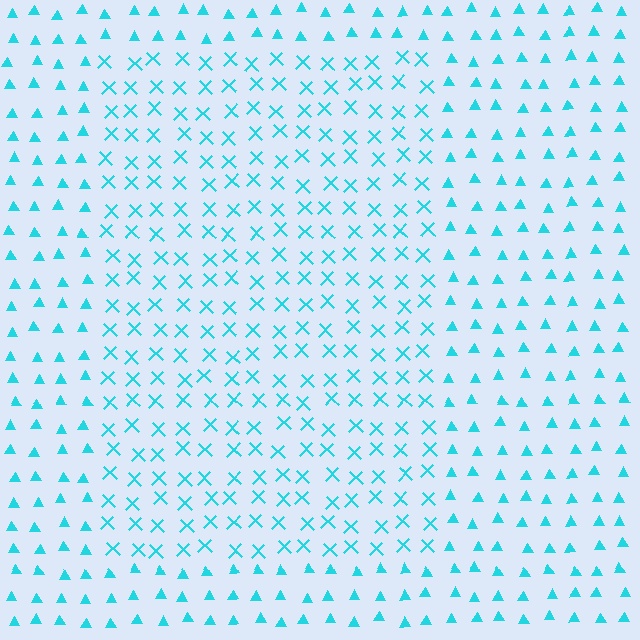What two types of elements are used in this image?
The image uses X marks inside the rectangle region and triangles outside it.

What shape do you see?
I see a rectangle.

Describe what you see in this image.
The image is filled with small cyan elements arranged in a uniform grid. A rectangle-shaped region contains X marks, while the surrounding area contains triangles. The boundary is defined purely by the change in element shape.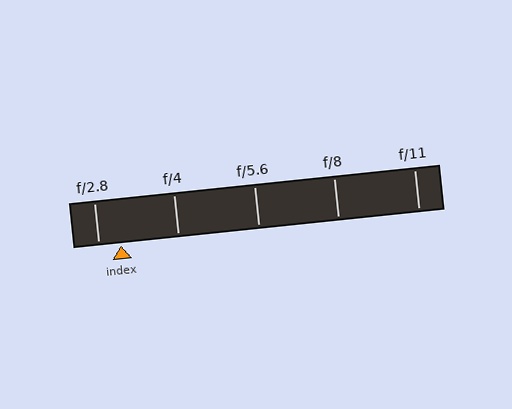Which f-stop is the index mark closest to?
The index mark is closest to f/2.8.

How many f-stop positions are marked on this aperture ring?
There are 5 f-stop positions marked.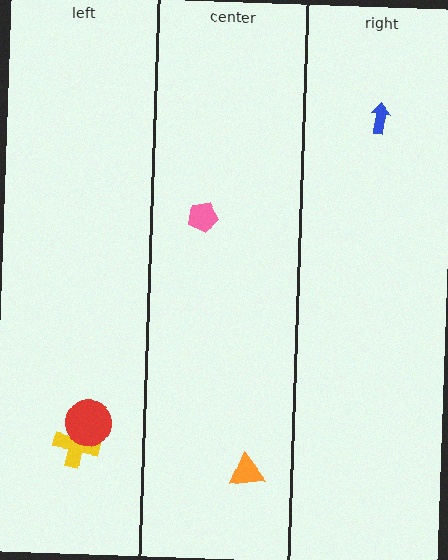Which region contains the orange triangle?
The center region.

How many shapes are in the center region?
2.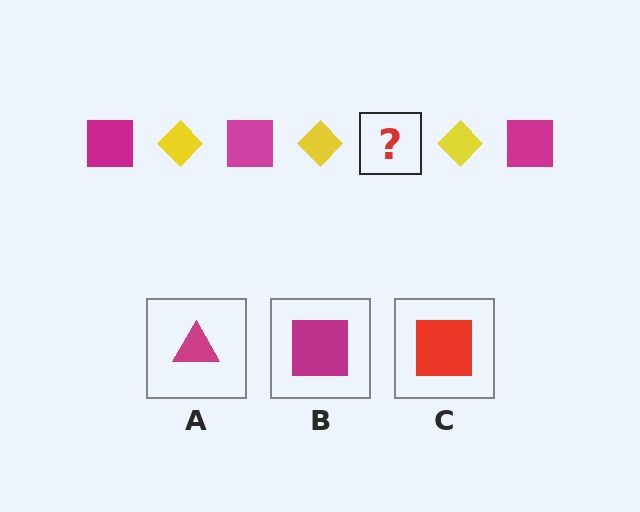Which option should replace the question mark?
Option B.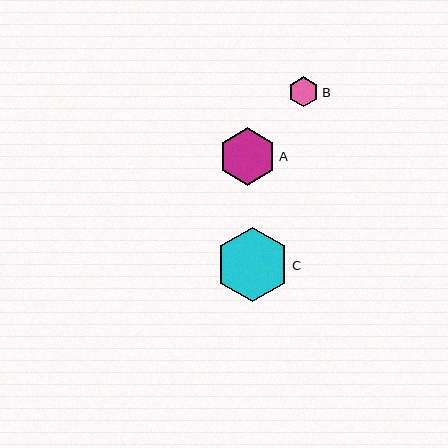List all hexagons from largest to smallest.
From largest to smallest: C, A, B.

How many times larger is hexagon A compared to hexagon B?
Hexagon A is approximately 1.9 times the size of hexagon B.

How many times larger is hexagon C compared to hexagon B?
Hexagon C is approximately 2.4 times the size of hexagon B.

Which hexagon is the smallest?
Hexagon B is the smallest with a size of approximately 30 pixels.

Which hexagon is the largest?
Hexagon C is the largest with a size of approximately 74 pixels.